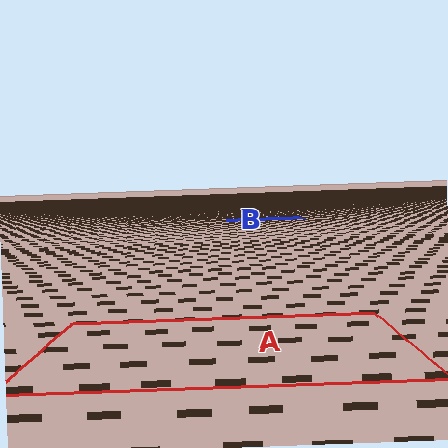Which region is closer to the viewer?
Region A is closer. The texture elements there are larger and more spread out.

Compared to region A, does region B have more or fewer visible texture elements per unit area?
Region B has more texture elements per unit area — they are packed more densely because it is farther away.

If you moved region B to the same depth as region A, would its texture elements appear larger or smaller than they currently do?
They would appear larger. At a closer depth, the same texture elements are projected at a bigger on-screen size.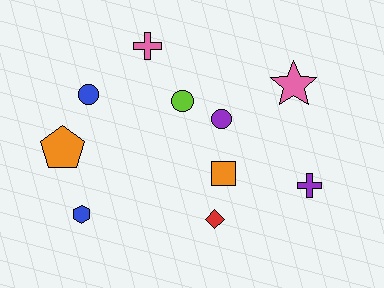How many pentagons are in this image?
There is 1 pentagon.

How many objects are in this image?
There are 10 objects.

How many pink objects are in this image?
There are 2 pink objects.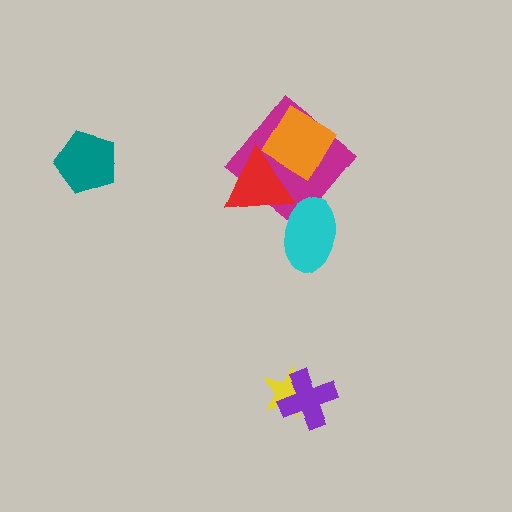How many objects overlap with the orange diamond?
2 objects overlap with the orange diamond.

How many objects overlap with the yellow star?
1 object overlaps with the yellow star.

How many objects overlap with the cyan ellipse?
1 object overlaps with the cyan ellipse.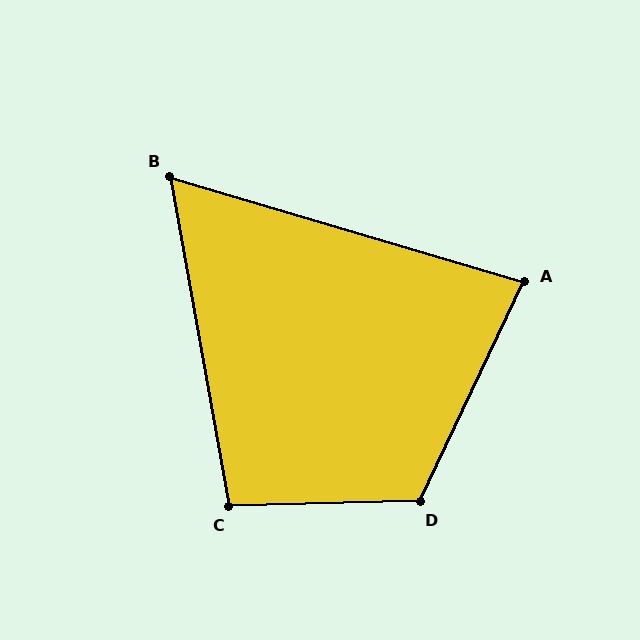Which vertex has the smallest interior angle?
B, at approximately 63 degrees.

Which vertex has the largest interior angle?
D, at approximately 117 degrees.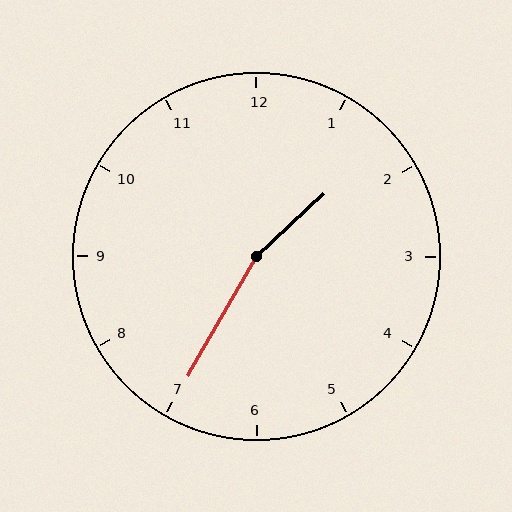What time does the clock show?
1:35.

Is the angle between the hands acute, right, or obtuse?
It is obtuse.